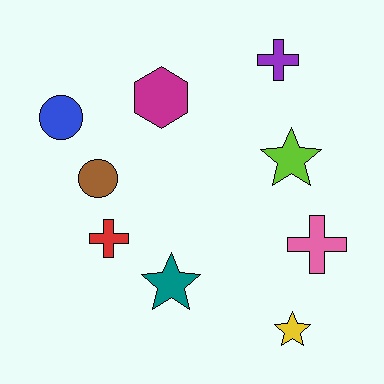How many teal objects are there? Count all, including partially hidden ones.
There is 1 teal object.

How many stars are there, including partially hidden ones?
There are 3 stars.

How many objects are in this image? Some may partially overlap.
There are 9 objects.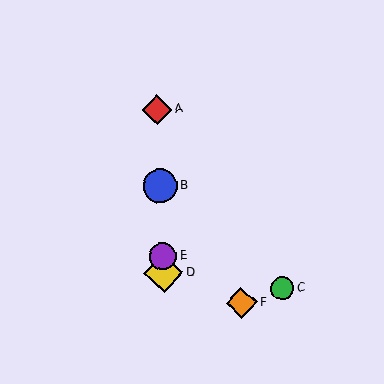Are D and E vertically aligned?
Yes, both are at x≈164.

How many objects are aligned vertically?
4 objects (A, B, D, E) are aligned vertically.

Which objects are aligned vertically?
Objects A, B, D, E are aligned vertically.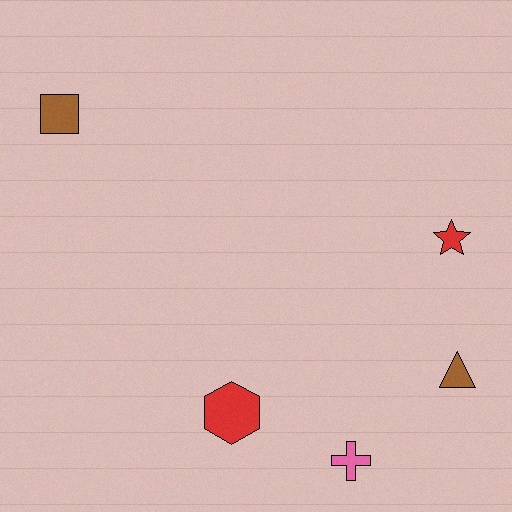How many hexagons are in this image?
There is 1 hexagon.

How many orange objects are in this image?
There are no orange objects.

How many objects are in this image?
There are 5 objects.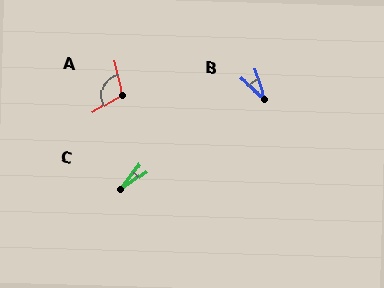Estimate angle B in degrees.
Approximately 32 degrees.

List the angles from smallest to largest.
C (18°), B (32°), A (107°).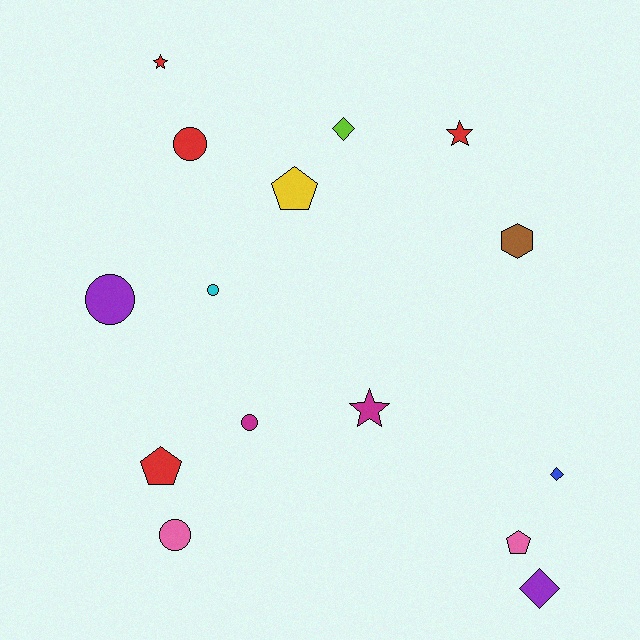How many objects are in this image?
There are 15 objects.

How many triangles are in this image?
There are no triangles.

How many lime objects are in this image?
There is 1 lime object.